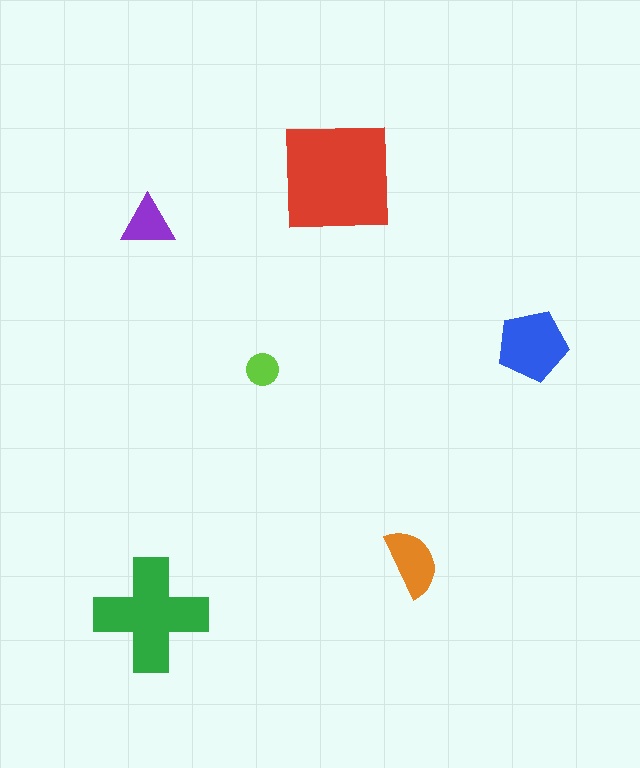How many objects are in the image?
There are 6 objects in the image.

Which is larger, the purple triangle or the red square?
The red square.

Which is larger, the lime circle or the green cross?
The green cross.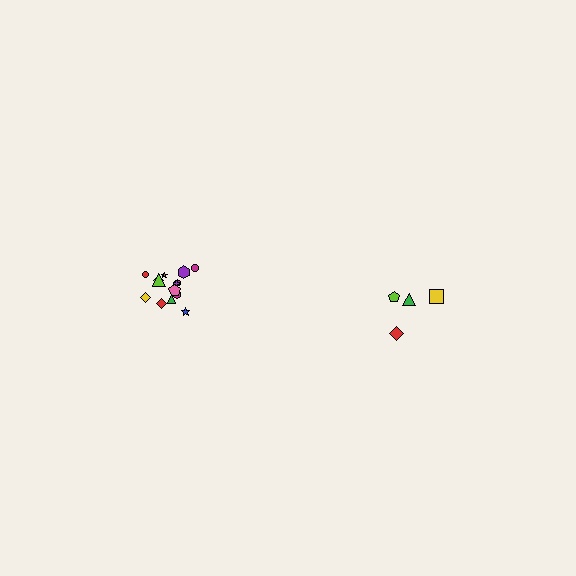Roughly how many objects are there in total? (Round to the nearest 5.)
Roughly 20 objects in total.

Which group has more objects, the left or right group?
The left group.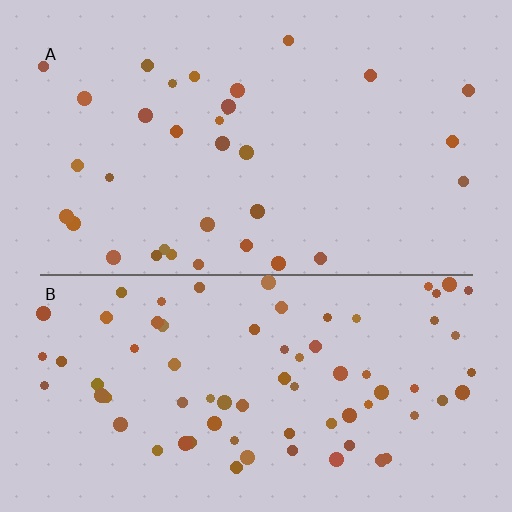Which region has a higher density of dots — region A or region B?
B (the bottom).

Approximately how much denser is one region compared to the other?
Approximately 2.2× — region B over region A.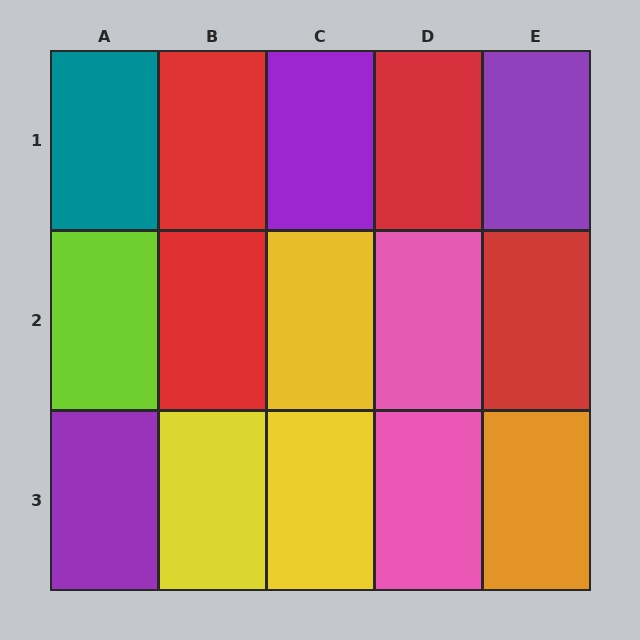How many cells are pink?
2 cells are pink.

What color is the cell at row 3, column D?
Pink.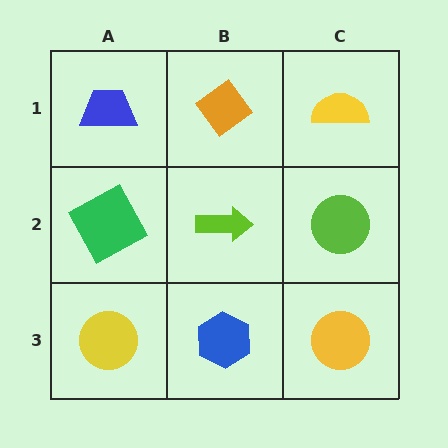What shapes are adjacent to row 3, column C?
A lime circle (row 2, column C), a blue hexagon (row 3, column B).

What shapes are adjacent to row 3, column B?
A lime arrow (row 2, column B), a yellow circle (row 3, column A), a yellow circle (row 3, column C).